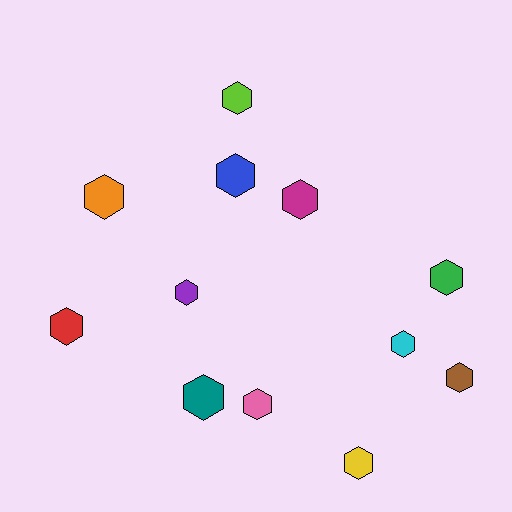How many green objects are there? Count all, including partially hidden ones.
There is 1 green object.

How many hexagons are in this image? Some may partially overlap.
There are 12 hexagons.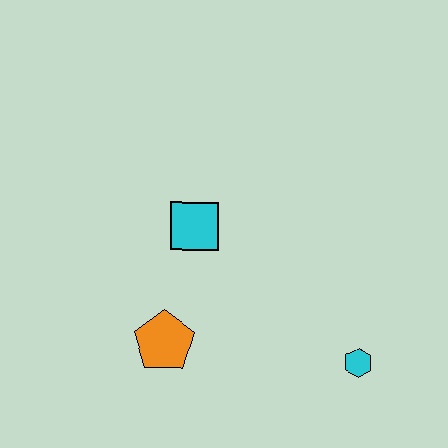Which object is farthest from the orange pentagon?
The cyan hexagon is farthest from the orange pentagon.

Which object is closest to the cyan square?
The orange pentagon is closest to the cyan square.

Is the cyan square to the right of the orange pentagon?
Yes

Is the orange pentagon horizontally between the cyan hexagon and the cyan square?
No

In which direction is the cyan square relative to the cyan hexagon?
The cyan square is to the left of the cyan hexagon.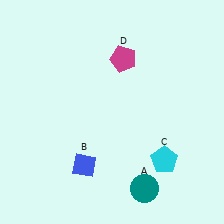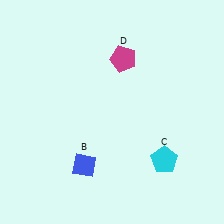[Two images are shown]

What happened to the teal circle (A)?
The teal circle (A) was removed in Image 2. It was in the bottom-right area of Image 1.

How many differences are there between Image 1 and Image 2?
There is 1 difference between the two images.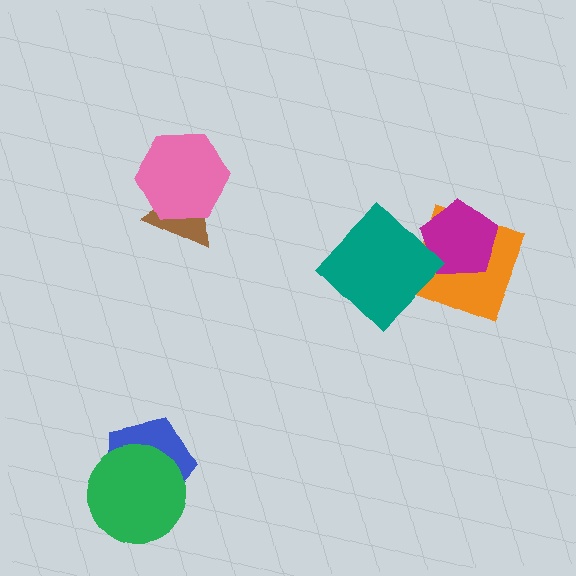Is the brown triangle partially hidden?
Yes, it is partially covered by another shape.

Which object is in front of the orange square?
The magenta pentagon is in front of the orange square.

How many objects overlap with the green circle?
1 object overlaps with the green circle.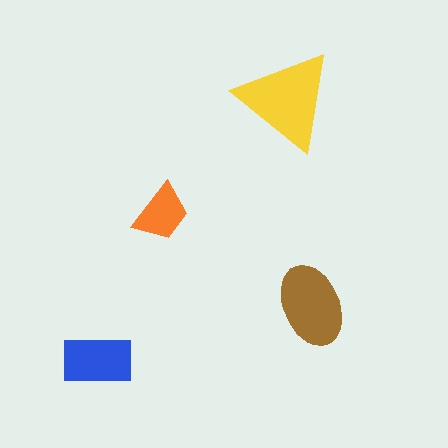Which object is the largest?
The yellow triangle.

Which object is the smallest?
The orange trapezoid.